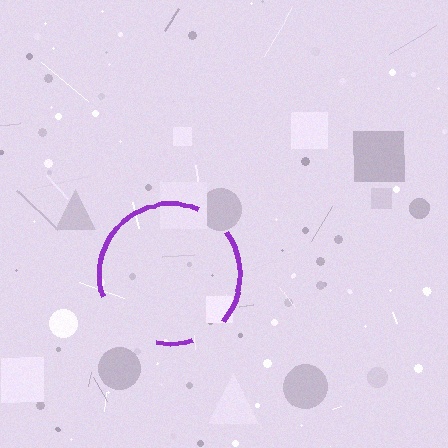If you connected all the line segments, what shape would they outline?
They would outline a circle.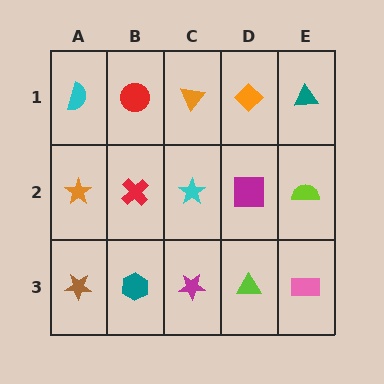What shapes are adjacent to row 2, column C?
An orange triangle (row 1, column C), a magenta star (row 3, column C), a red cross (row 2, column B), a magenta square (row 2, column D).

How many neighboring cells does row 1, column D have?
3.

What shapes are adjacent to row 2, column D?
An orange diamond (row 1, column D), a lime triangle (row 3, column D), a cyan star (row 2, column C), a lime semicircle (row 2, column E).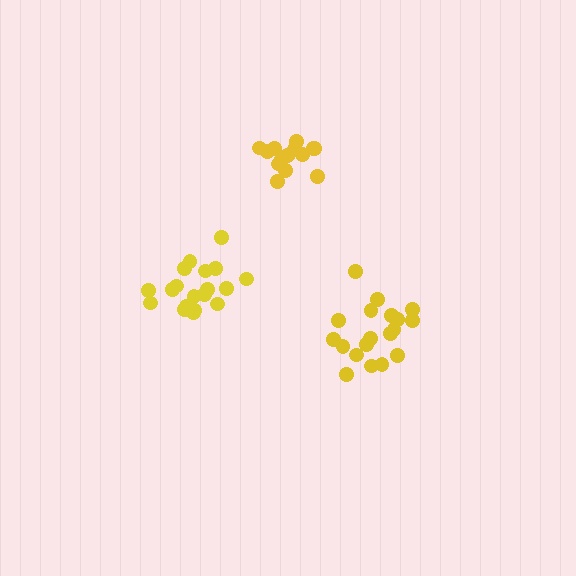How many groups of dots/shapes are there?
There are 3 groups.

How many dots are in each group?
Group 1: 15 dots, Group 2: 19 dots, Group 3: 19 dots (53 total).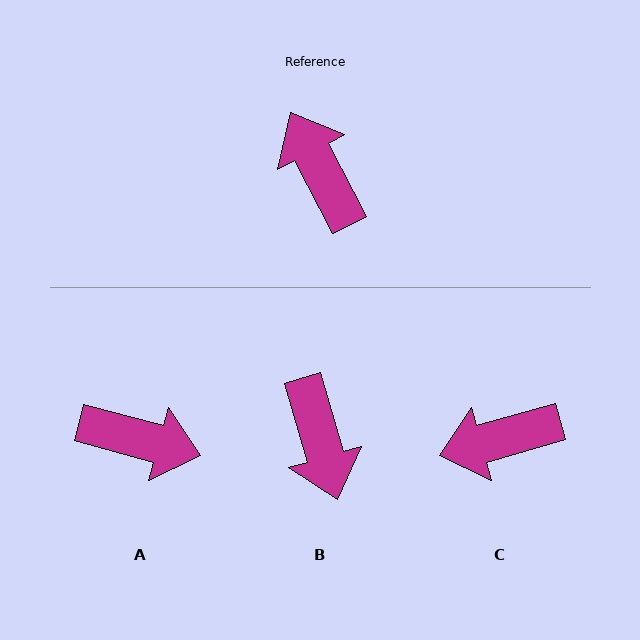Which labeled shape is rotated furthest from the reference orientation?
B, about 168 degrees away.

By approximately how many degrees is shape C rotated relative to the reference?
Approximately 78 degrees counter-clockwise.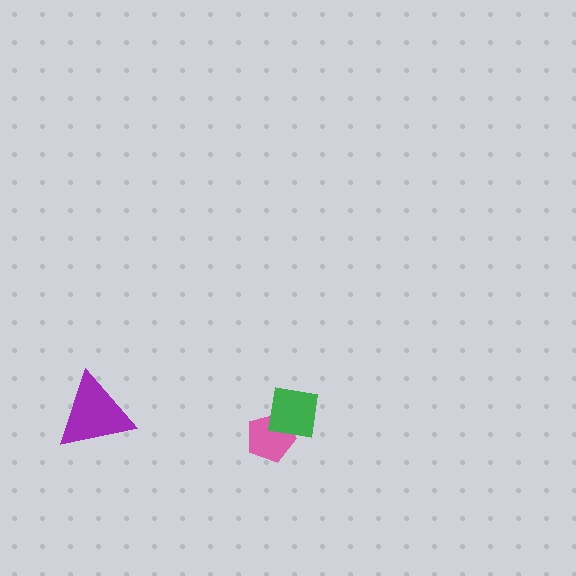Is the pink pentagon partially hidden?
Yes, it is partially covered by another shape.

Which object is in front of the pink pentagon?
The green square is in front of the pink pentagon.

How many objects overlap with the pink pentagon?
1 object overlaps with the pink pentagon.